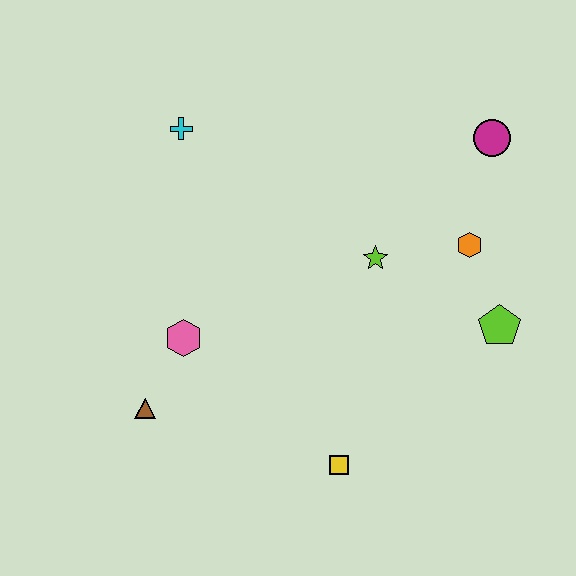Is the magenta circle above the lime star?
Yes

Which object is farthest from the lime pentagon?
The cyan cross is farthest from the lime pentagon.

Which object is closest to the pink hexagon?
The brown triangle is closest to the pink hexagon.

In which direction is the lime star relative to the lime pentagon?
The lime star is to the left of the lime pentagon.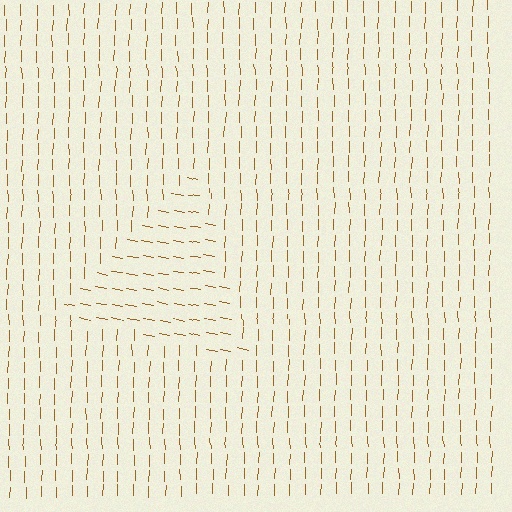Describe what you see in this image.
The image is filled with small brown line segments. A triangle region in the image has lines oriented differently from the surrounding lines, creating a visible texture boundary.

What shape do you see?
I see a triangle.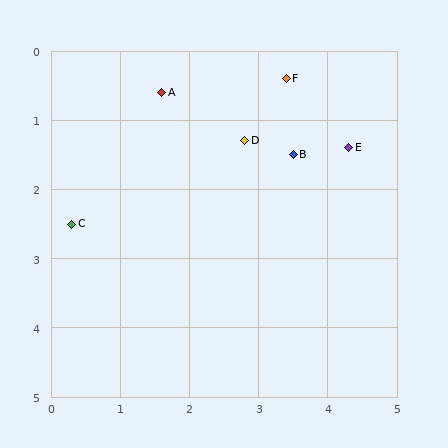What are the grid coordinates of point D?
Point D is at approximately (2.8, 1.3).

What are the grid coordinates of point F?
Point F is at approximately (3.4, 0.4).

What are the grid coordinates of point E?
Point E is at approximately (4.3, 1.4).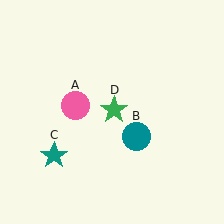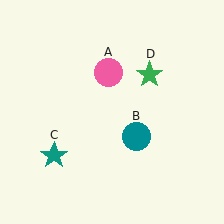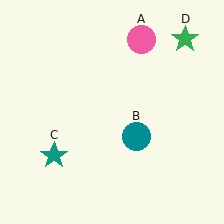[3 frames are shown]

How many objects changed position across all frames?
2 objects changed position: pink circle (object A), green star (object D).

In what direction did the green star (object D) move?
The green star (object D) moved up and to the right.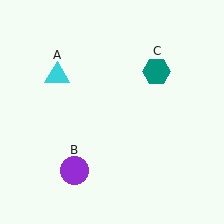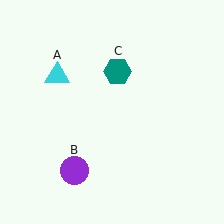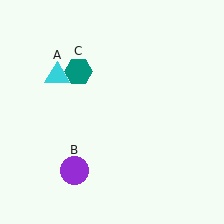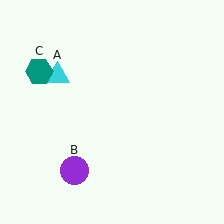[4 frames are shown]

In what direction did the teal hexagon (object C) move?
The teal hexagon (object C) moved left.